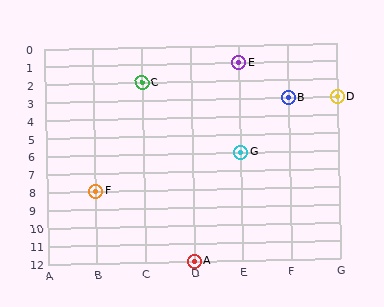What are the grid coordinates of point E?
Point E is at grid coordinates (E, 1).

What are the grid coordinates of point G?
Point G is at grid coordinates (E, 6).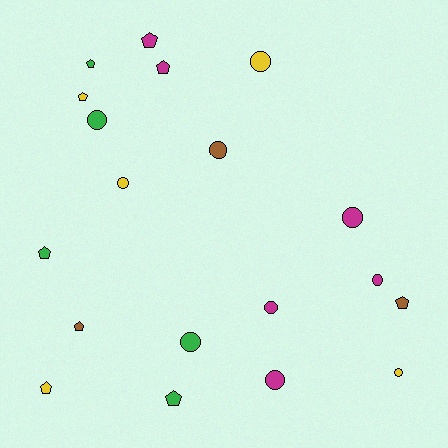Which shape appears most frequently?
Circle, with 10 objects.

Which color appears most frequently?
Magenta, with 6 objects.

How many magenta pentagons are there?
There are 2 magenta pentagons.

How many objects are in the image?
There are 19 objects.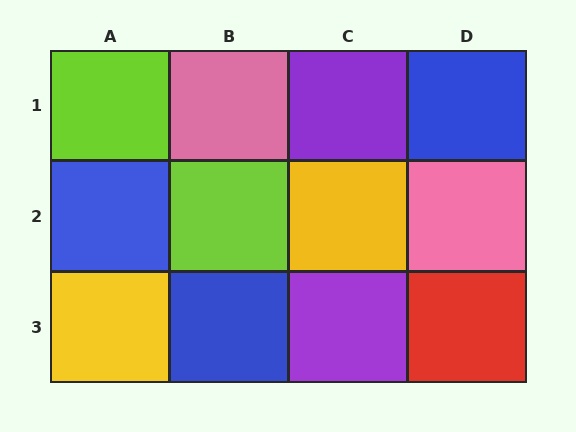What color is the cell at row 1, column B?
Pink.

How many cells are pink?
2 cells are pink.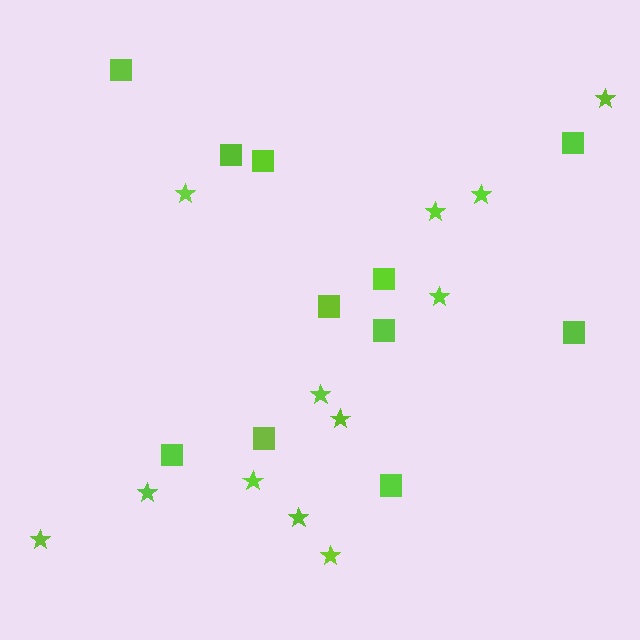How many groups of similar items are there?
There are 2 groups: one group of squares (11) and one group of stars (12).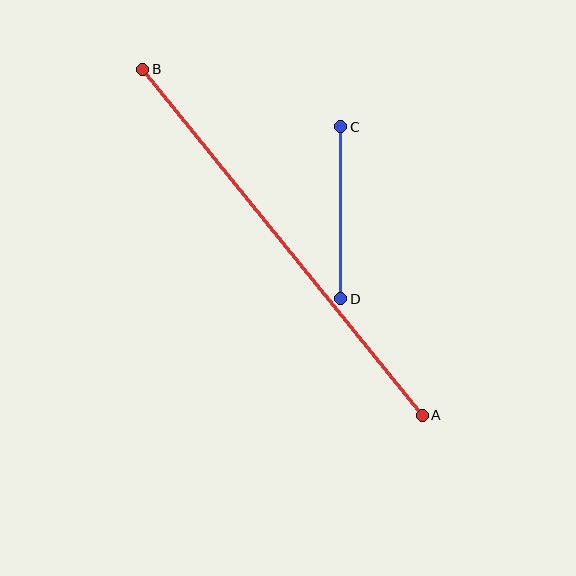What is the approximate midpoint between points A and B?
The midpoint is at approximately (282, 242) pixels.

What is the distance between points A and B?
The distance is approximately 445 pixels.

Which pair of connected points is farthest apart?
Points A and B are farthest apart.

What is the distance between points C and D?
The distance is approximately 172 pixels.